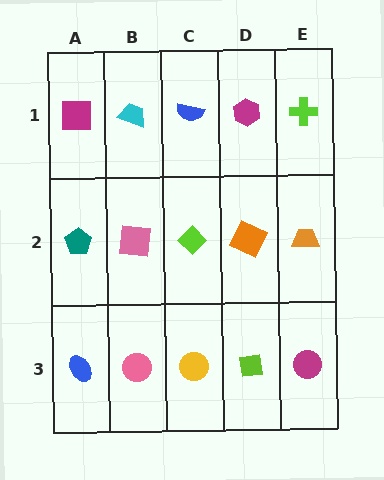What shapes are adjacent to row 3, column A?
A teal pentagon (row 2, column A), a pink circle (row 3, column B).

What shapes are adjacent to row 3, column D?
An orange square (row 2, column D), a yellow circle (row 3, column C), a magenta circle (row 3, column E).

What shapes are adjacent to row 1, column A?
A teal pentagon (row 2, column A), a cyan trapezoid (row 1, column B).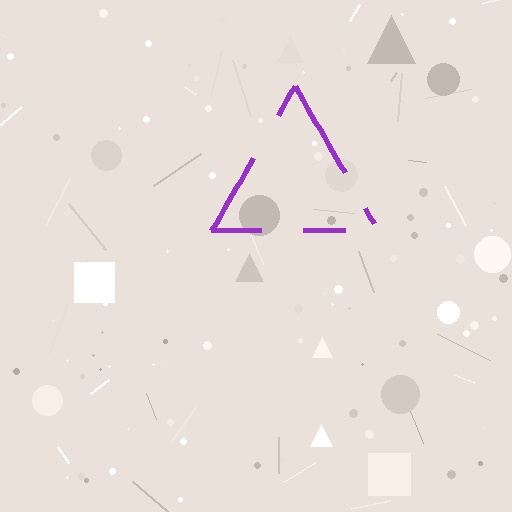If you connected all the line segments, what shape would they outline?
They would outline a triangle.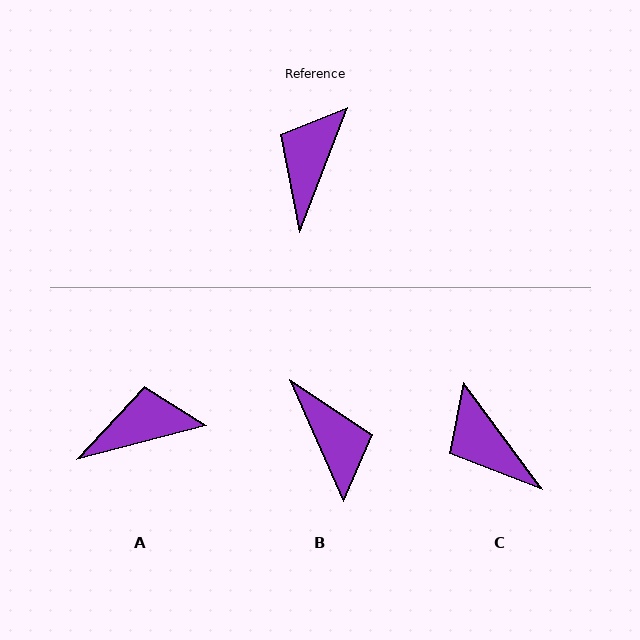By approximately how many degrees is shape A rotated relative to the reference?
Approximately 54 degrees clockwise.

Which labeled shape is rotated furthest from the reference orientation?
B, about 135 degrees away.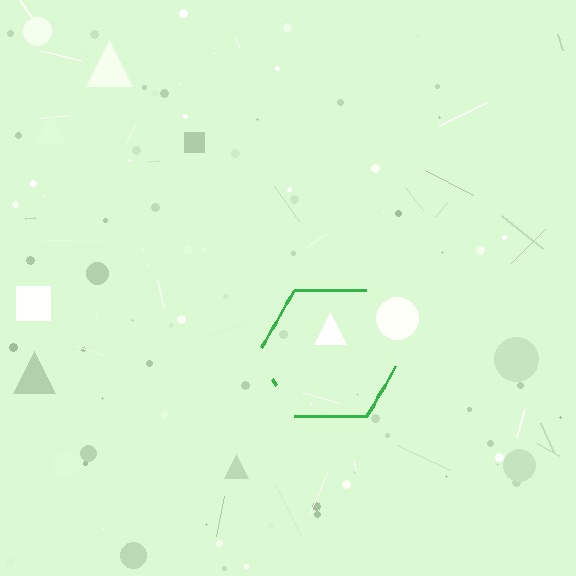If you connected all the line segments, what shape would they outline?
They would outline a hexagon.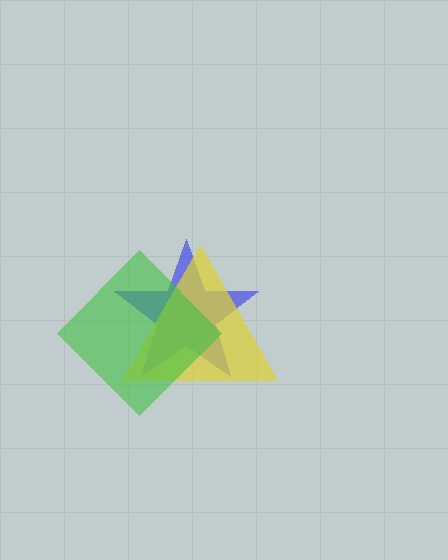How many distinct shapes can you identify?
There are 3 distinct shapes: a blue star, a yellow triangle, a green diamond.